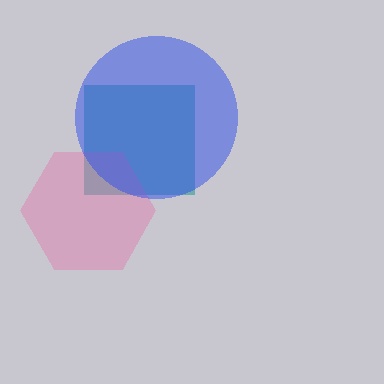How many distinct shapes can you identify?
There are 3 distinct shapes: a teal square, a pink hexagon, a blue circle.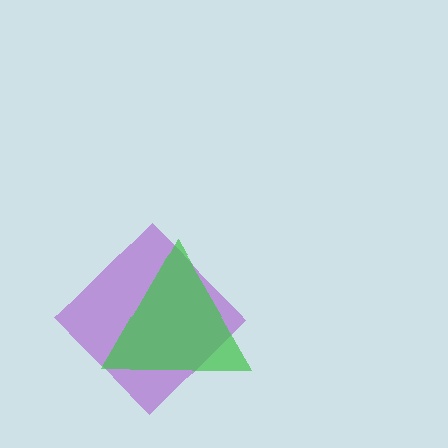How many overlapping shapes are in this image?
There are 2 overlapping shapes in the image.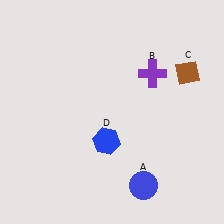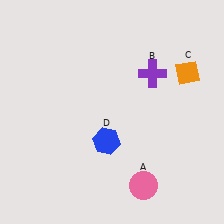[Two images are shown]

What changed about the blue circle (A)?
In Image 1, A is blue. In Image 2, it changed to pink.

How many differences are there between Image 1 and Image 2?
There are 2 differences between the two images.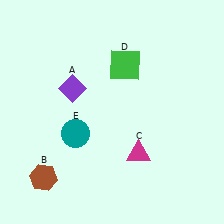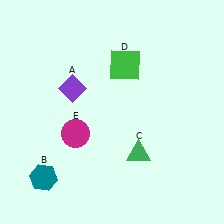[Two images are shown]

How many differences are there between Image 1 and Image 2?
There are 3 differences between the two images.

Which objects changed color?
B changed from brown to teal. C changed from magenta to green. E changed from teal to magenta.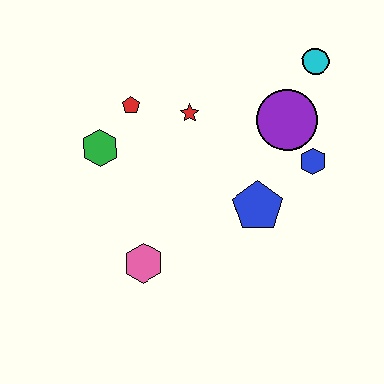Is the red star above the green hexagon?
Yes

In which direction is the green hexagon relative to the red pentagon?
The green hexagon is below the red pentagon.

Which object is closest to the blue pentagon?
The blue hexagon is closest to the blue pentagon.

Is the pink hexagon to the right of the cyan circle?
No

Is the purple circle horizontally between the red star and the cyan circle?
Yes